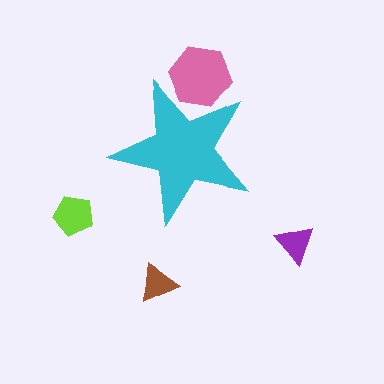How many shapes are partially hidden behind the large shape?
1 shape is partially hidden.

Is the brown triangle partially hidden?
No, the brown triangle is fully visible.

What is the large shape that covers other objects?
A cyan star.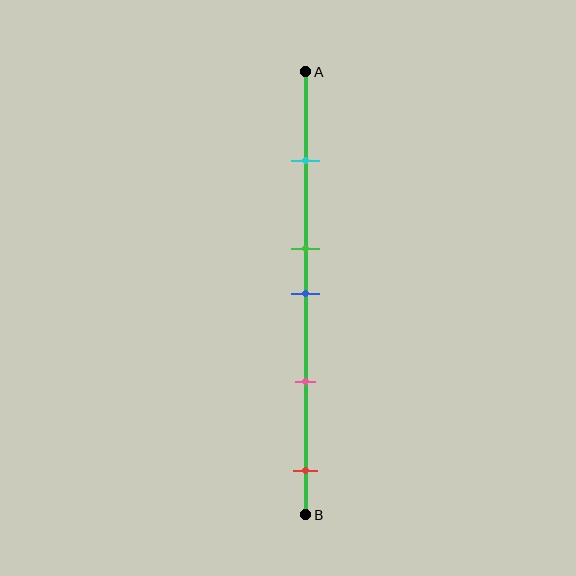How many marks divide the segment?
There are 5 marks dividing the segment.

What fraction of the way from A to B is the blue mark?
The blue mark is approximately 50% (0.5) of the way from A to B.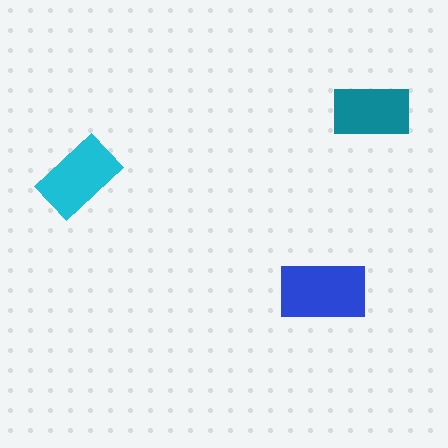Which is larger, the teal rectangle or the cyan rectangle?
The cyan one.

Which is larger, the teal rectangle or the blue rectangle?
The blue one.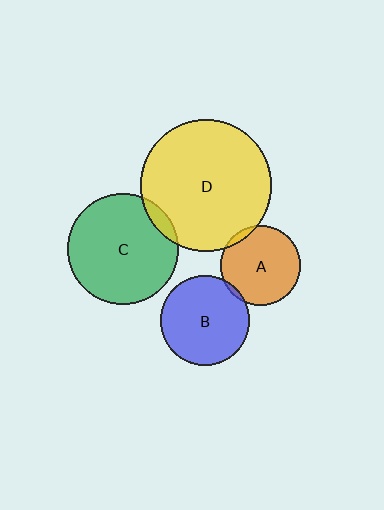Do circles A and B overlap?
Yes.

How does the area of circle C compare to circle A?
Approximately 1.9 times.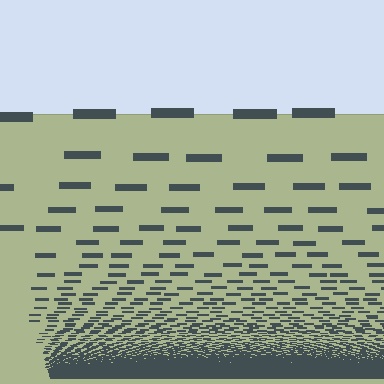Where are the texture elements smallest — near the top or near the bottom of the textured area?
Near the bottom.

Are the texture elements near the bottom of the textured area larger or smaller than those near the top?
Smaller. The gradient is inverted — elements near the bottom are smaller and denser.